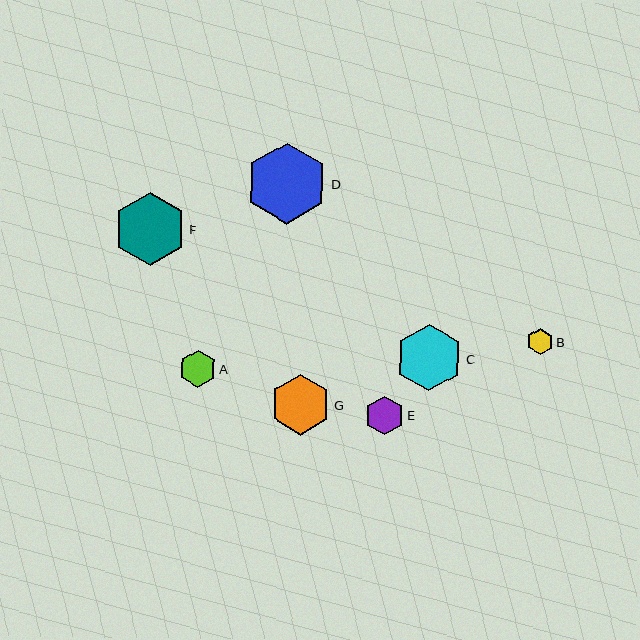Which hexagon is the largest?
Hexagon D is the largest with a size of approximately 81 pixels.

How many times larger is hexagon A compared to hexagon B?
Hexagon A is approximately 1.4 times the size of hexagon B.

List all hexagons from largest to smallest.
From largest to smallest: D, F, C, G, E, A, B.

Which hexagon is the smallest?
Hexagon B is the smallest with a size of approximately 26 pixels.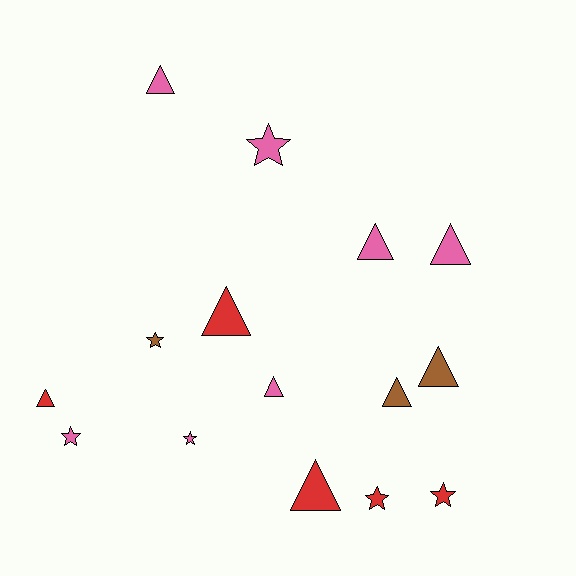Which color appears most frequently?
Pink, with 7 objects.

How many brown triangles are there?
There are 2 brown triangles.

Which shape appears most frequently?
Triangle, with 9 objects.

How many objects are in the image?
There are 15 objects.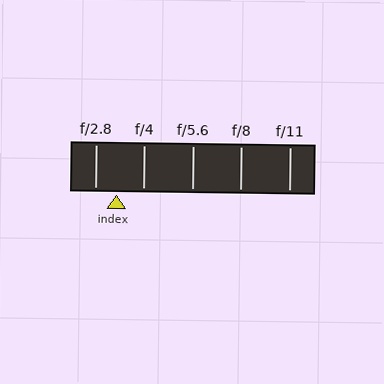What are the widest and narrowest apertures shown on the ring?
The widest aperture shown is f/2.8 and the narrowest is f/11.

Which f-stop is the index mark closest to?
The index mark is closest to f/2.8.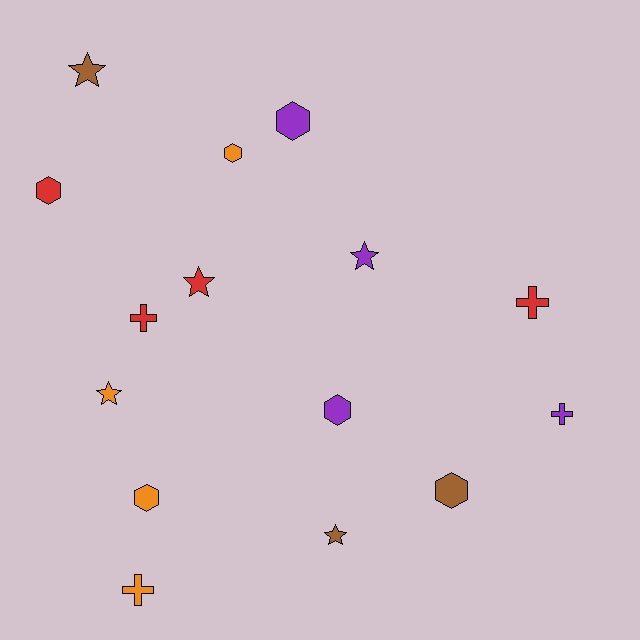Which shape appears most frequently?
Hexagon, with 6 objects.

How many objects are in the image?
There are 15 objects.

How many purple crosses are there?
There is 1 purple cross.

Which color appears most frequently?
Orange, with 4 objects.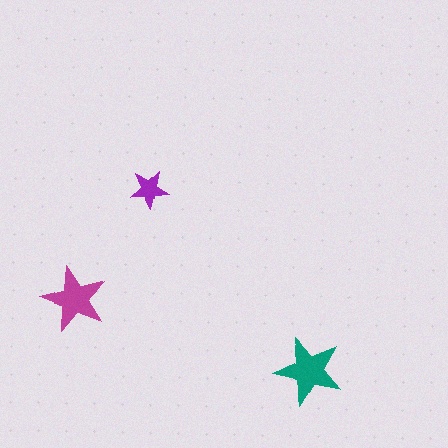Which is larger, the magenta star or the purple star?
The magenta one.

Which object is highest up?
The purple star is topmost.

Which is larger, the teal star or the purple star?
The teal one.